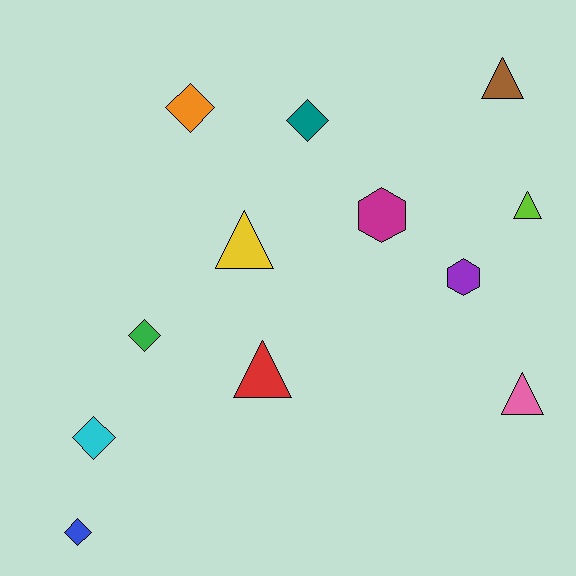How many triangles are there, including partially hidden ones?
There are 5 triangles.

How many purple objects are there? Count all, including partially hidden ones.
There is 1 purple object.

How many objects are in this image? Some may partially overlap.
There are 12 objects.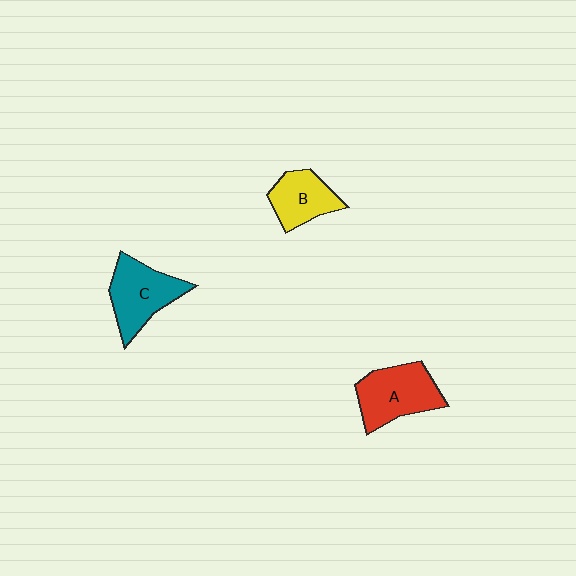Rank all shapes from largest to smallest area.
From largest to smallest: A (red), C (teal), B (yellow).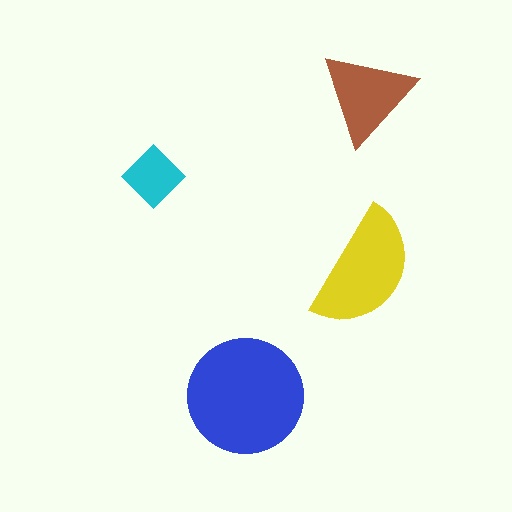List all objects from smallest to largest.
The cyan diamond, the brown triangle, the yellow semicircle, the blue circle.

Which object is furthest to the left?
The cyan diamond is leftmost.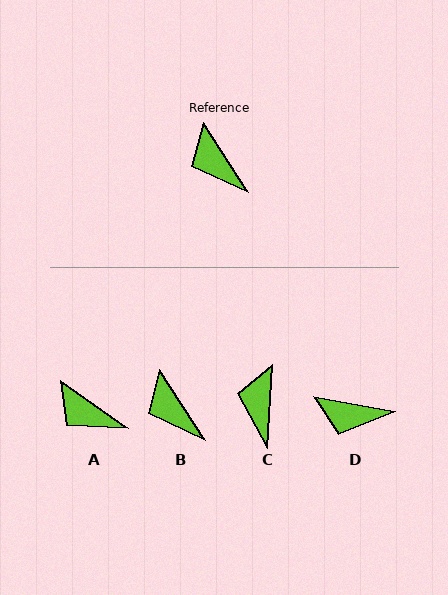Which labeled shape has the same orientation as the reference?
B.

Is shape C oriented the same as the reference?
No, it is off by about 36 degrees.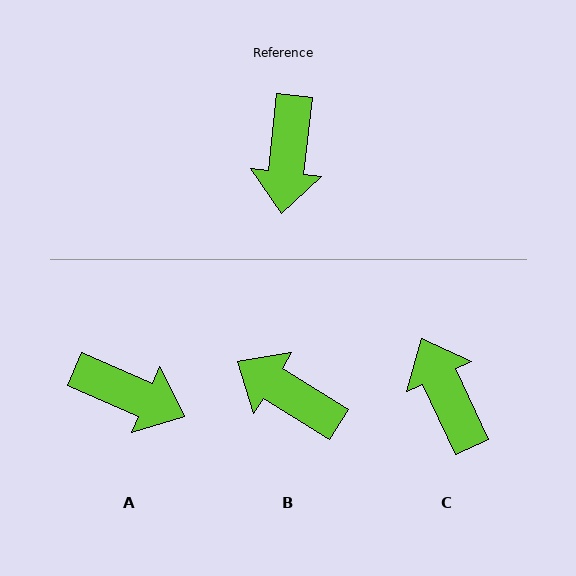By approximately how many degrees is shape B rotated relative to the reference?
Approximately 116 degrees clockwise.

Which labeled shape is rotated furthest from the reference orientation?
C, about 149 degrees away.